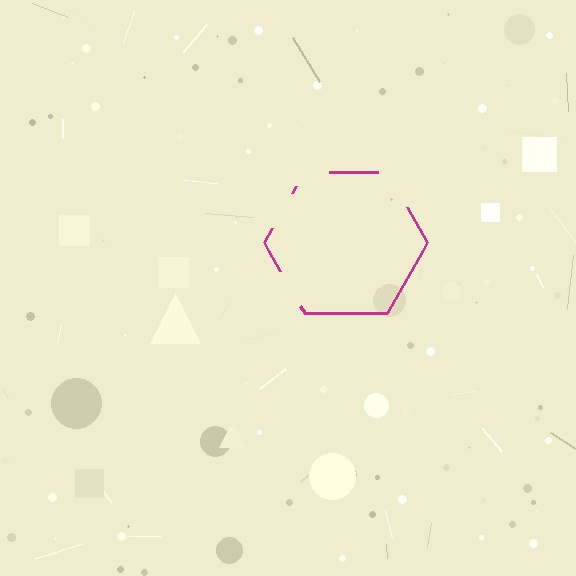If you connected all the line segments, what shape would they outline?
They would outline a hexagon.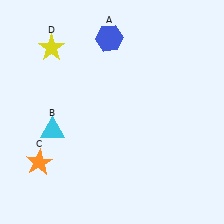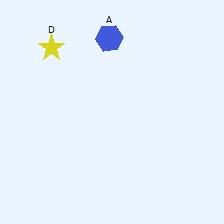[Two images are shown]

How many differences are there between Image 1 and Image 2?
There are 2 differences between the two images.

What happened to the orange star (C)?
The orange star (C) was removed in Image 2. It was in the bottom-left area of Image 1.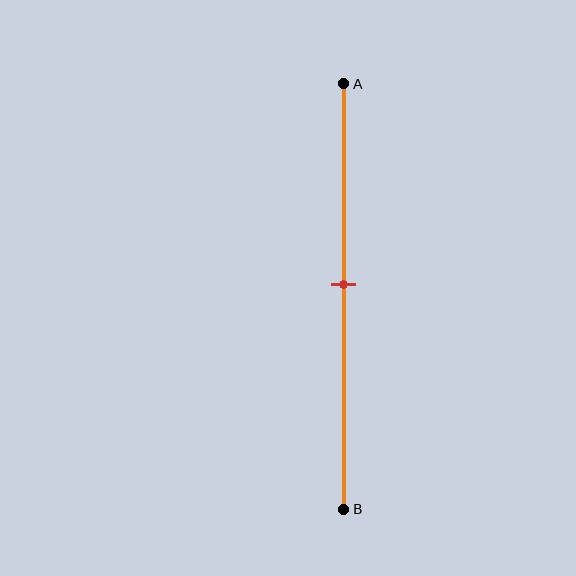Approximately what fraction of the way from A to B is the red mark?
The red mark is approximately 45% of the way from A to B.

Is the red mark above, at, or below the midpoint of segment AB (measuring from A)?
The red mark is approximately at the midpoint of segment AB.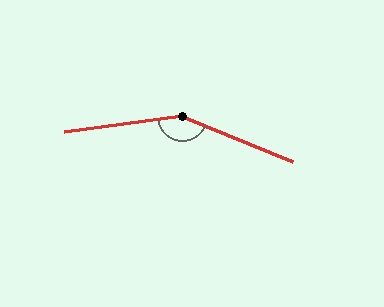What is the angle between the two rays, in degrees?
Approximately 151 degrees.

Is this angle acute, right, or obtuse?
It is obtuse.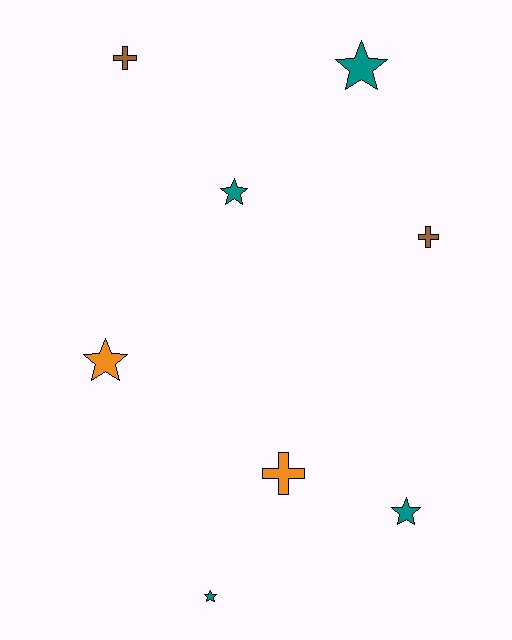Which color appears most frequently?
Teal, with 4 objects.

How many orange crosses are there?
There is 1 orange cross.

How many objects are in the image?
There are 8 objects.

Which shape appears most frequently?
Star, with 5 objects.